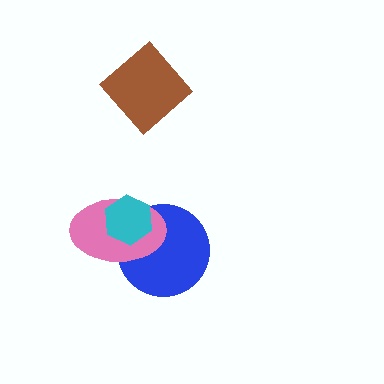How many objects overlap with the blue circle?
2 objects overlap with the blue circle.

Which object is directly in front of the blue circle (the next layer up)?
The pink ellipse is directly in front of the blue circle.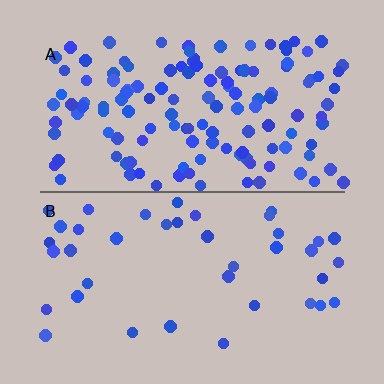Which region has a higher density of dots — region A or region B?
A (the top).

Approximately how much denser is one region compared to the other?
Approximately 3.3× — region A over region B.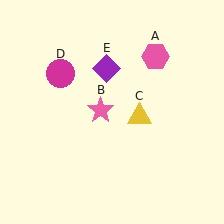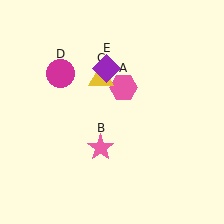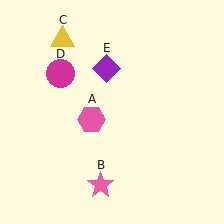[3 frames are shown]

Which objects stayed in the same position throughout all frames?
Magenta circle (object D) and purple diamond (object E) remained stationary.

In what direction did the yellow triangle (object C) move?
The yellow triangle (object C) moved up and to the left.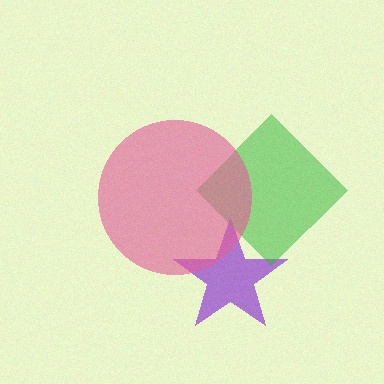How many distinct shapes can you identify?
There are 3 distinct shapes: a purple star, a green diamond, a pink circle.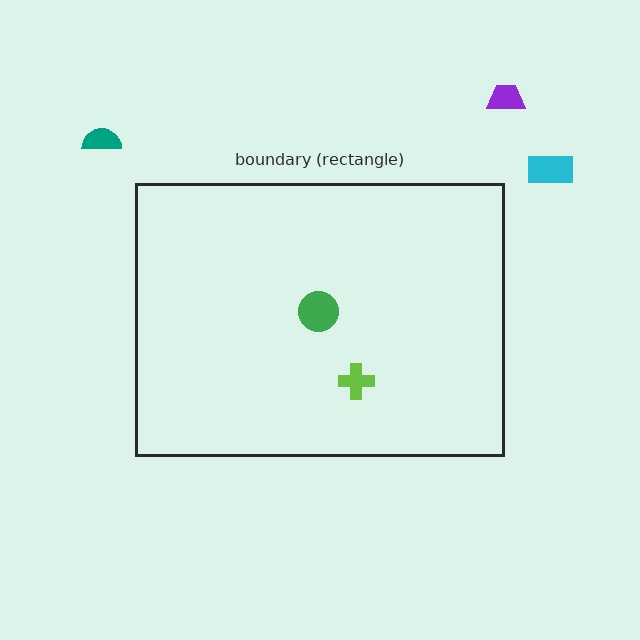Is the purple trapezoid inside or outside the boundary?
Outside.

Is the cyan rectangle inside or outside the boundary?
Outside.